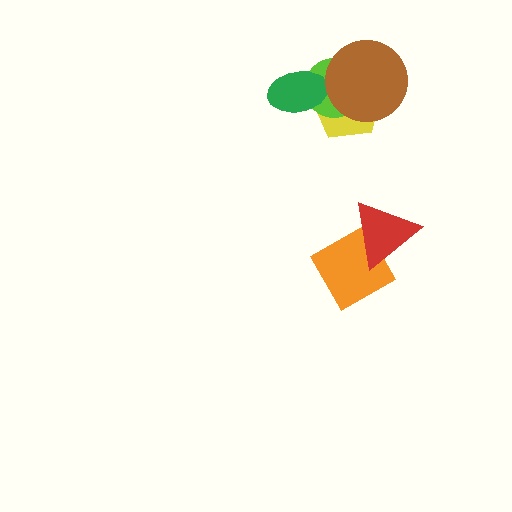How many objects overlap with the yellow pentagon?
3 objects overlap with the yellow pentagon.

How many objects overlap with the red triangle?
1 object overlaps with the red triangle.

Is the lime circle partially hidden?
Yes, it is partially covered by another shape.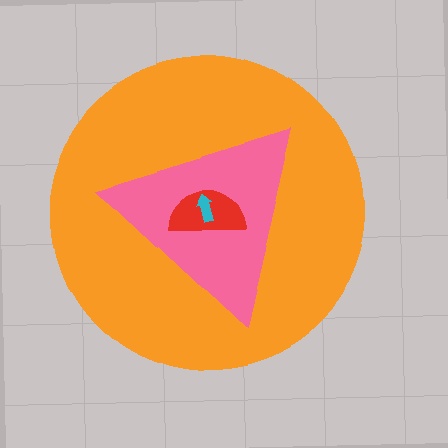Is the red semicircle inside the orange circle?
Yes.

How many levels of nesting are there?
4.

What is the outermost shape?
The orange circle.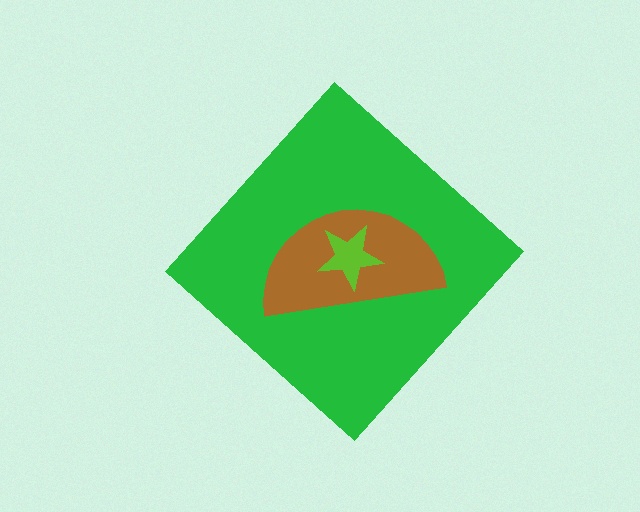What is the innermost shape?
The lime star.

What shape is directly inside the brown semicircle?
The lime star.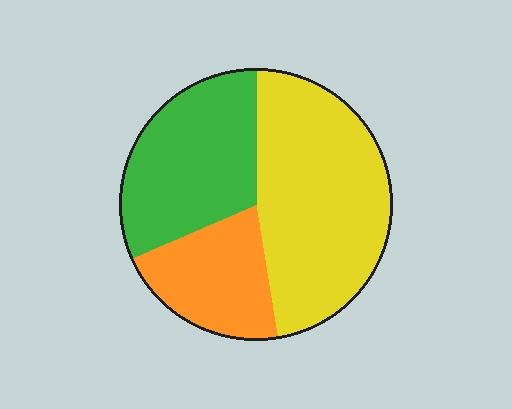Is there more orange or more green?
Green.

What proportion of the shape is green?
Green takes up between a sixth and a third of the shape.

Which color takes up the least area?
Orange, at roughly 20%.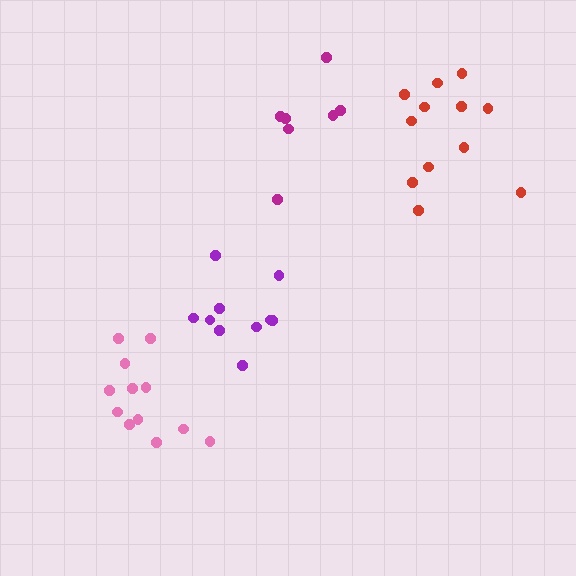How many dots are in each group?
Group 1: 10 dots, Group 2: 12 dots, Group 3: 7 dots, Group 4: 12 dots (41 total).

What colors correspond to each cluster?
The clusters are colored: purple, pink, magenta, red.